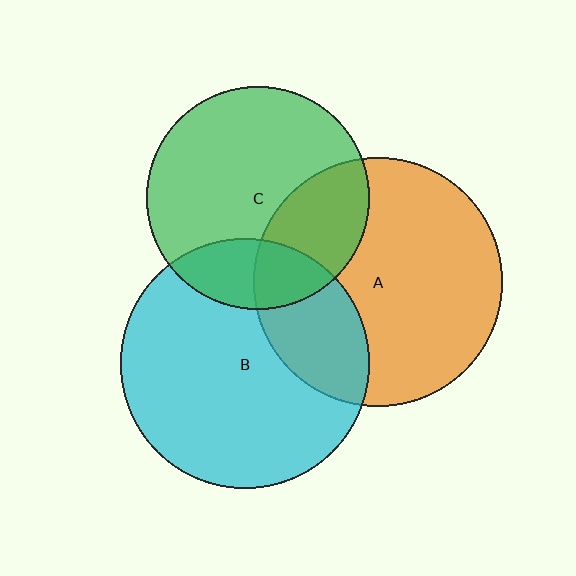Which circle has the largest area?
Circle B (cyan).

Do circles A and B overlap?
Yes.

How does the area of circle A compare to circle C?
Approximately 1.2 times.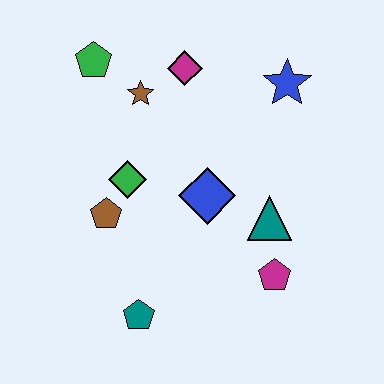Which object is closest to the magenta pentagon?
The teal triangle is closest to the magenta pentagon.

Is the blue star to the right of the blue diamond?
Yes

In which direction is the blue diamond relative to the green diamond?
The blue diamond is to the right of the green diamond.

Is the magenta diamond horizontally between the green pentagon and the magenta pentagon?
Yes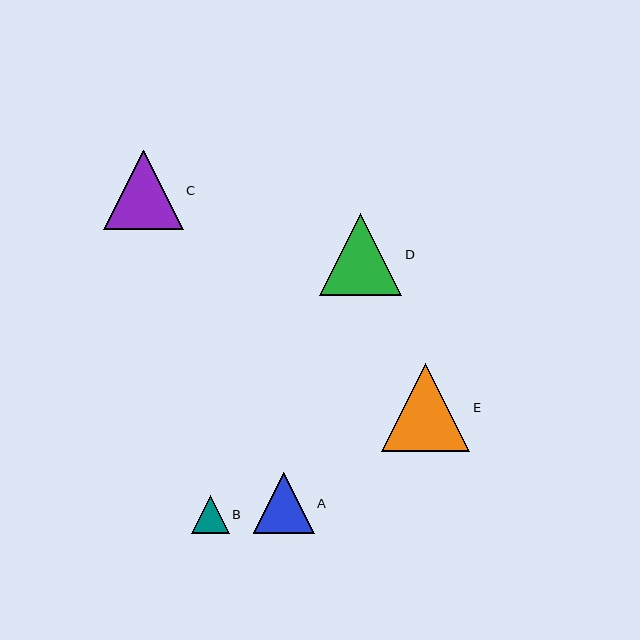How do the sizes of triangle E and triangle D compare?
Triangle E and triangle D are approximately the same size.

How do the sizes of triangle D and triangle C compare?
Triangle D and triangle C are approximately the same size.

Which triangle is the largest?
Triangle E is the largest with a size of approximately 88 pixels.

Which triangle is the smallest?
Triangle B is the smallest with a size of approximately 38 pixels.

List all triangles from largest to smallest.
From largest to smallest: E, D, C, A, B.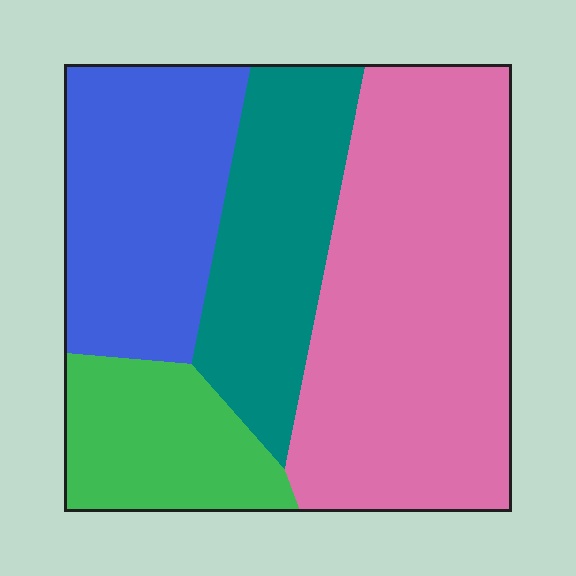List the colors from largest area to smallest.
From largest to smallest: pink, blue, teal, green.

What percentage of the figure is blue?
Blue covers 23% of the figure.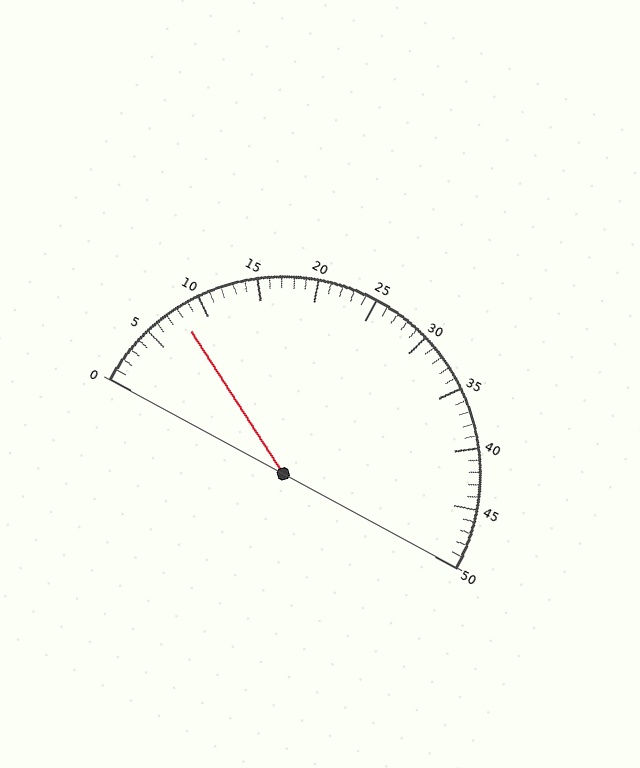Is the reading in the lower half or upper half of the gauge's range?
The reading is in the lower half of the range (0 to 50).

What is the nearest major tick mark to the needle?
The nearest major tick mark is 10.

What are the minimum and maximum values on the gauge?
The gauge ranges from 0 to 50.